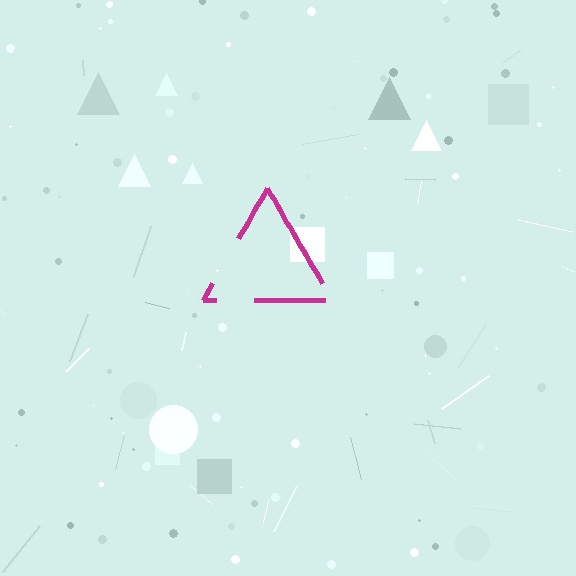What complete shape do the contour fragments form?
The contour fragments form a triangle.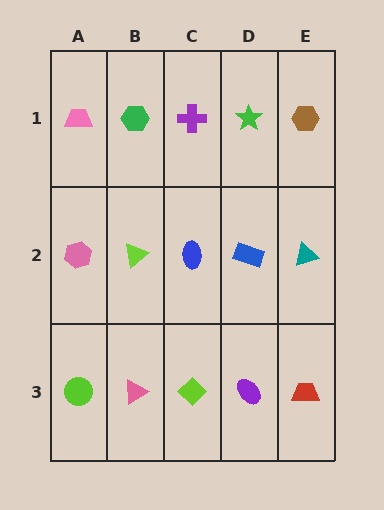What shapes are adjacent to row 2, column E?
A brown hexagon (row 1, column E), a red trapezoid (row 3, column E), a blue rectangle (row 2, column D).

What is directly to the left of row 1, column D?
A purple cross.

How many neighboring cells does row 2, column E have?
3.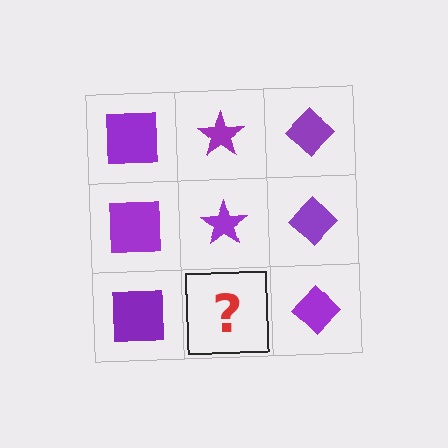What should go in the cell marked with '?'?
The missing cell should contain a purple star.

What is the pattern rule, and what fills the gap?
The rule is that each column has a consistent shape. The gap should be filled with a purple star.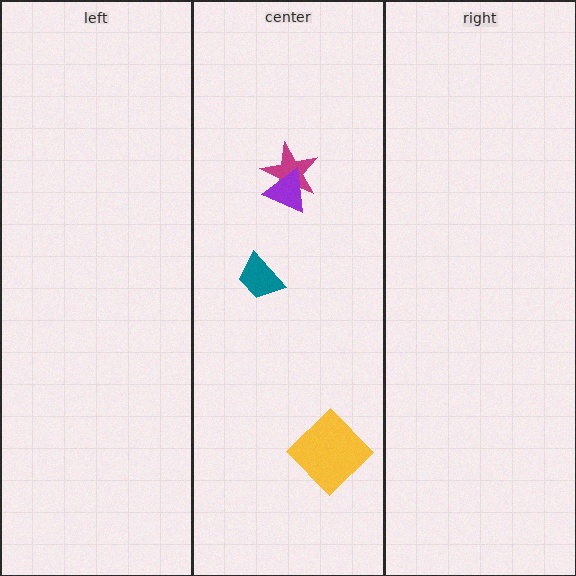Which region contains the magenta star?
The center region.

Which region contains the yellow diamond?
The center region.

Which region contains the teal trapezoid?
The center region.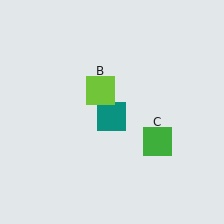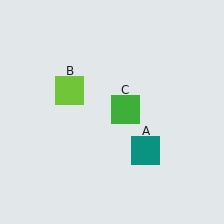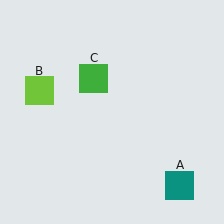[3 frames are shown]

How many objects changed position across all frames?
3 objects changed position: teal square (object A), lime square (object B), green square (object C).